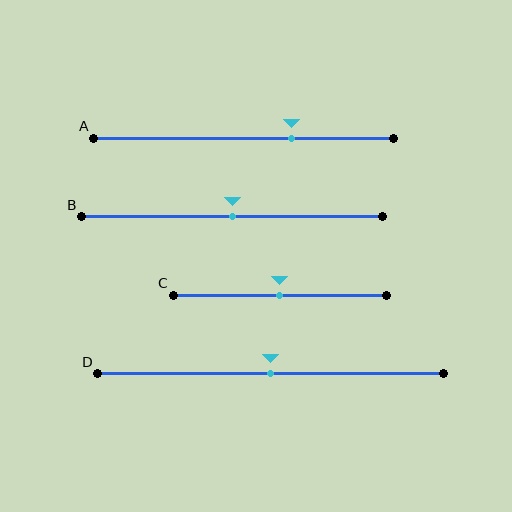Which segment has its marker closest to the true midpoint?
Segment B has its marker closest to the true midpoint.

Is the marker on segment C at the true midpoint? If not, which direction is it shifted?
Yes, the marker on segment C is at the true midpoint.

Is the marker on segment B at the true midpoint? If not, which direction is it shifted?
Yes, the marker on segment B is at the true midpoint.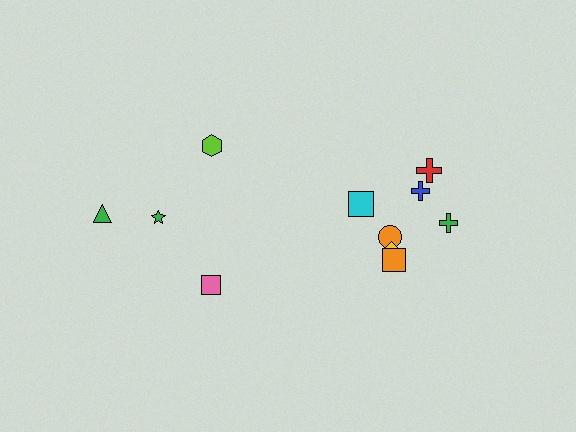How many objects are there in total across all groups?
There are 11 objects.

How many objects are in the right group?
There are 7 objects.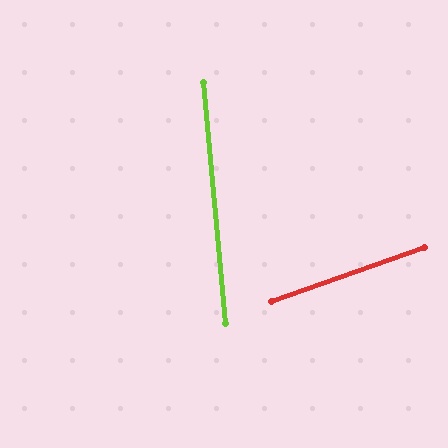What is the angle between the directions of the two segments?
Approximately 76 degrees.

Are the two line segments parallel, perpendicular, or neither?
Neither parallel nor perpendicular — they differ by about 76°.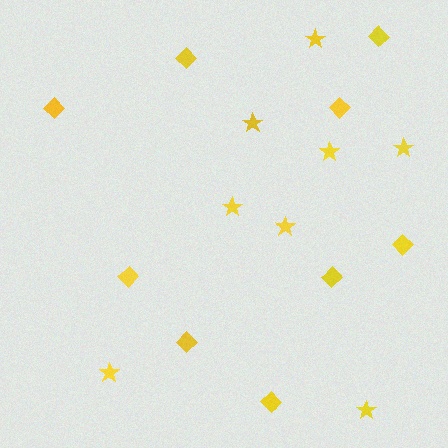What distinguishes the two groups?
There are 2 groups: one group of diamonds (9) and one group of stars (8).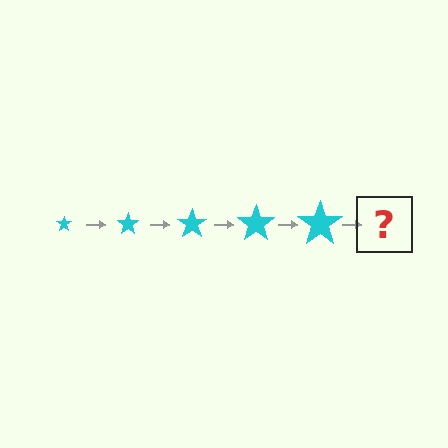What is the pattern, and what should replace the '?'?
The pattern is that the star gets progressively larger each step. The '?' should be a cyan star, larger than the previous one.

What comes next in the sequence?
The next element should be a cyan star, larger than the previous one.